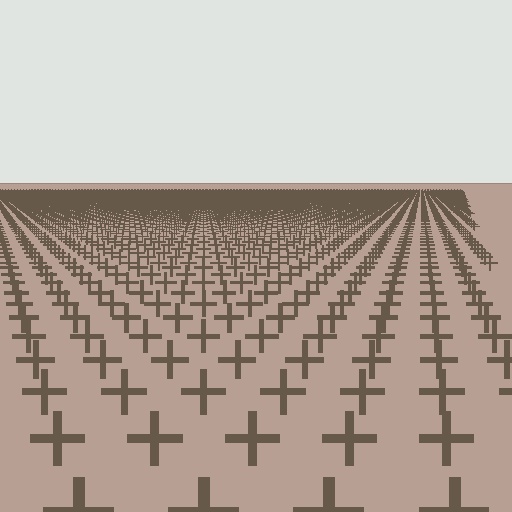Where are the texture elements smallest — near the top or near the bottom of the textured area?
Near the top.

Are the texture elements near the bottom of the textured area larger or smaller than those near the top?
Larger. Near the bottom, elements are closer to the viewer and appear at a bigger on-screen size.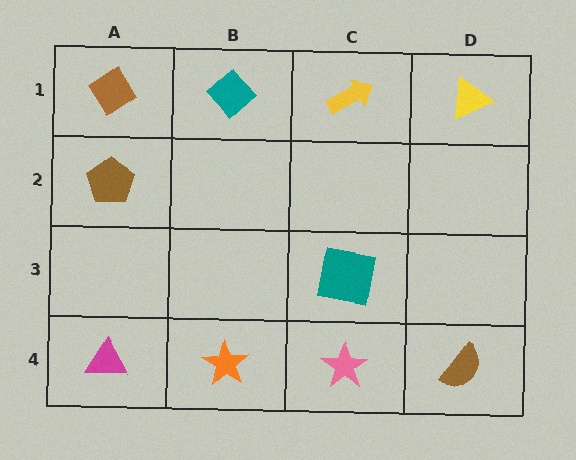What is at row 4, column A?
A magenta triangle.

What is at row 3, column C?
A teal square.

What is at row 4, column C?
A pink star.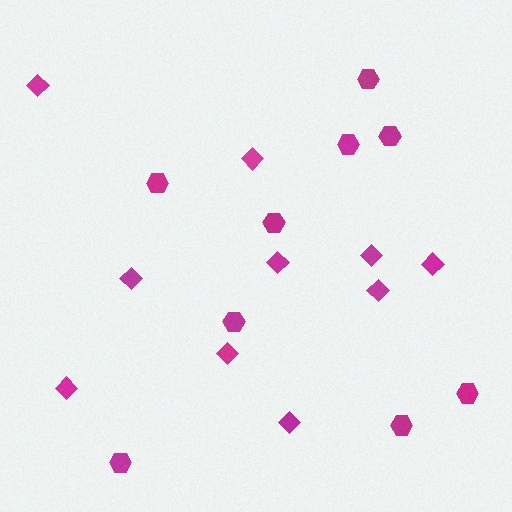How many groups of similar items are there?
There are 2 groups: one group of hexagons (9) and one group of diamonds (10).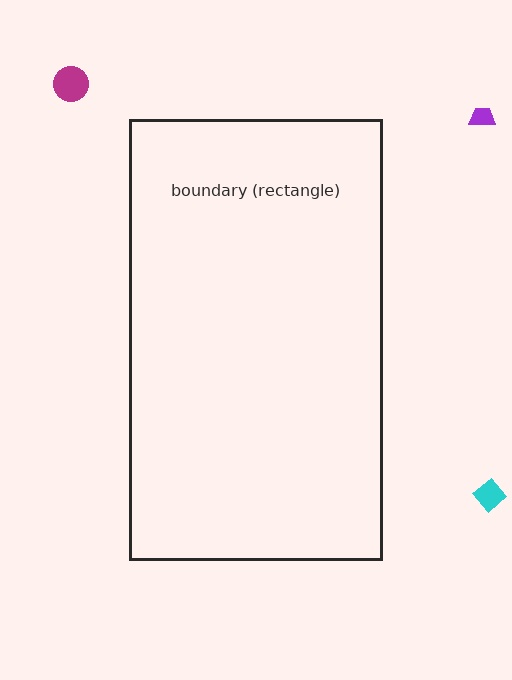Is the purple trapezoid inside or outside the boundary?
Outside.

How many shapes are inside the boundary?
0 inside, 3 outside.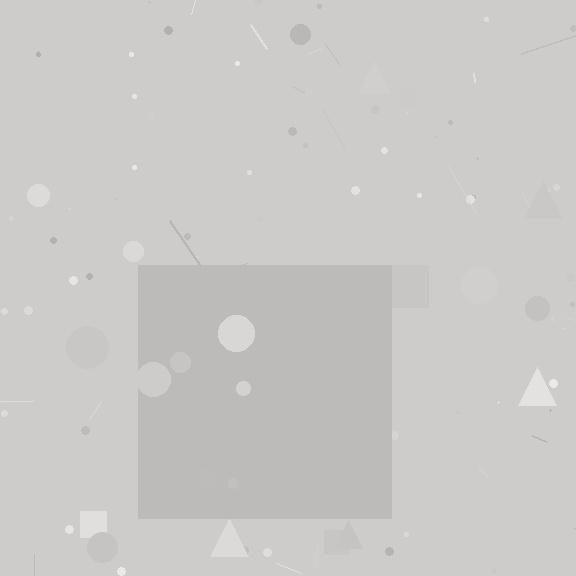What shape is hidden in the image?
A square is hidden in the image.